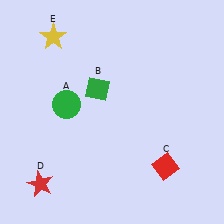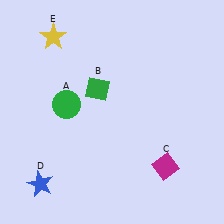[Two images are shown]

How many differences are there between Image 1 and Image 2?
There are 2 differences between the two images.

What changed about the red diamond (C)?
In Image 1, C is red. In Image 2, it changed to magenta.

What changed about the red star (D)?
In Image 1, D is red. In Image 2, it changed to blue.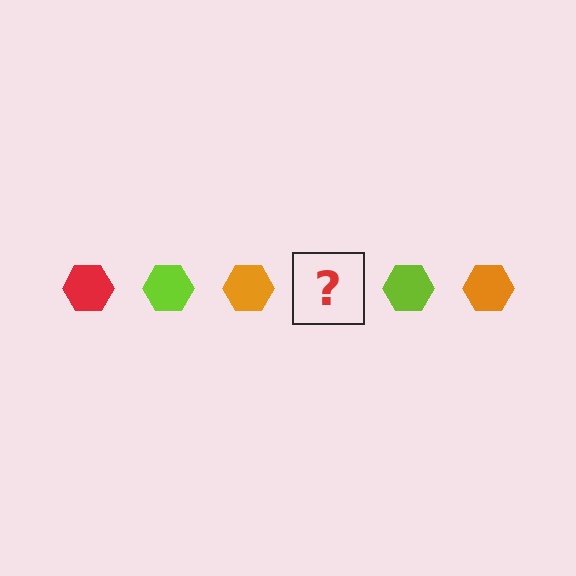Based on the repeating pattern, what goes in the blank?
The blank should be a red hexagon.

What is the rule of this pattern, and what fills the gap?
The rule is that the pattern cycles through red, lime, orange hexagons. The gap should be filled with a red hexagon.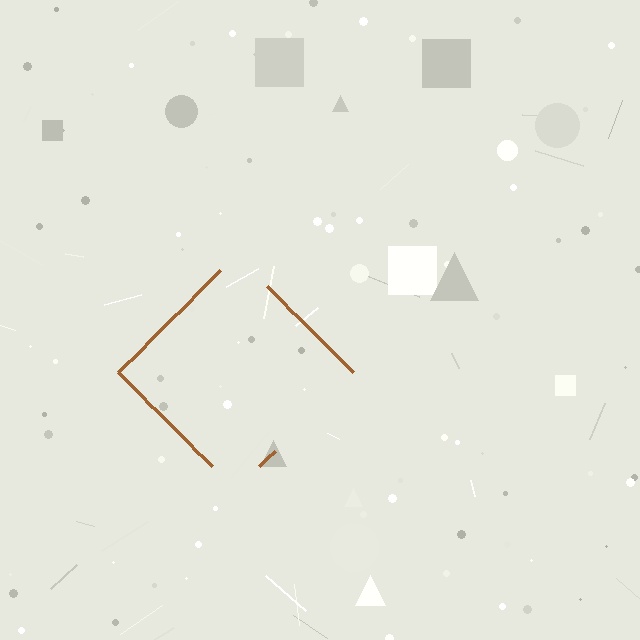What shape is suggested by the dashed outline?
The dashed outline suggests a diamond.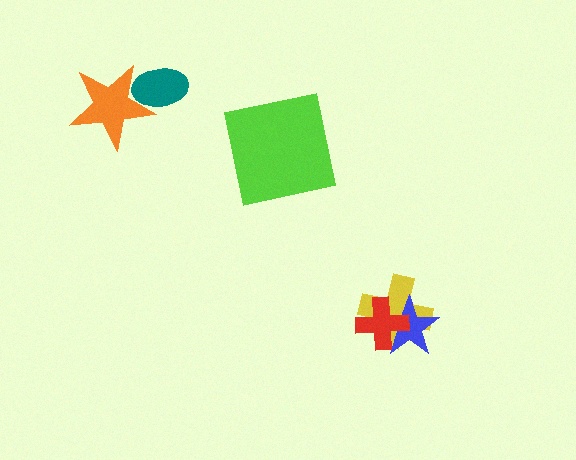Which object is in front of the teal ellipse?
The orange star is in front of the teal ellipse.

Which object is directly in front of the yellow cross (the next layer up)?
The blue star is directly in front of the yellow cross.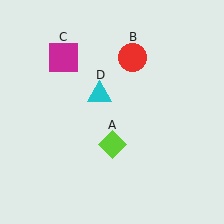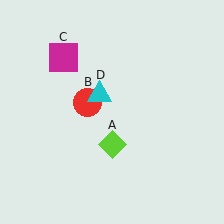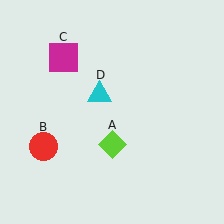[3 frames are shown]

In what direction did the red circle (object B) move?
The red circle (object B) moved down and to the left.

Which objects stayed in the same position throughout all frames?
Lime diamond (object A) and magenta square (object C) and cyan triangle (object D) remained stationary.